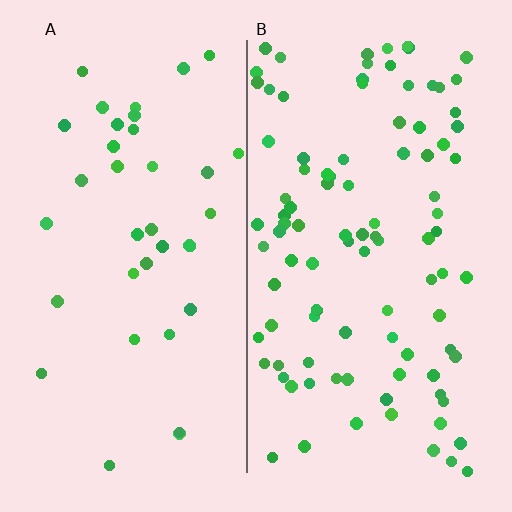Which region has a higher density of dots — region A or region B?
B (the right).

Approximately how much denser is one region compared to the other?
Approximately 2.7× — region B over region A.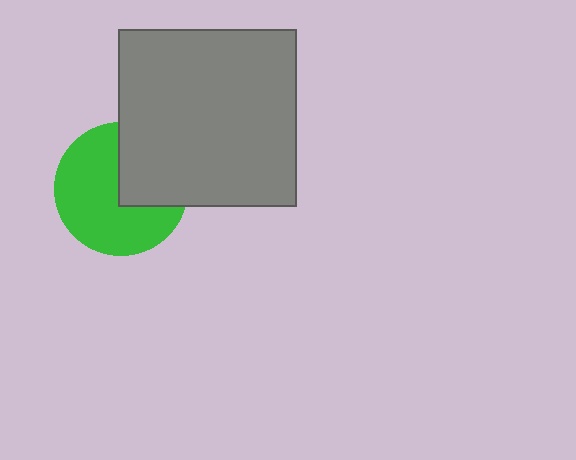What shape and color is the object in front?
The object in front is a gray square.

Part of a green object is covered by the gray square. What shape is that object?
It is a circle.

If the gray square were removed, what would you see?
You would see the complete green circle.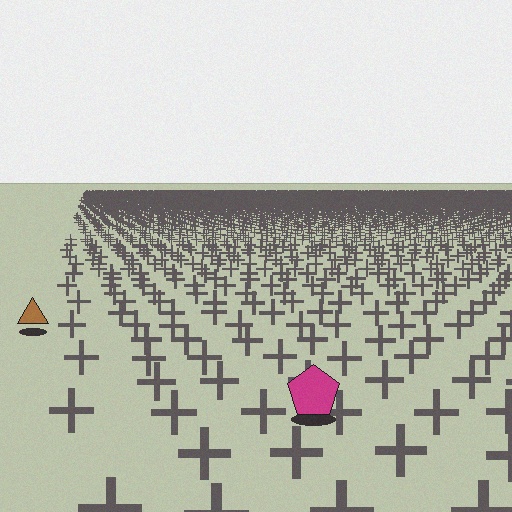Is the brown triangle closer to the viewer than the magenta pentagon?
No. The magenta pentagon is closer — you can tell from the texture gradient: the ground texture is coarser near it.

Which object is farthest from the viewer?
The brown triangle is farthest from the viewer. It appears smaller and the ground texture around it is denser.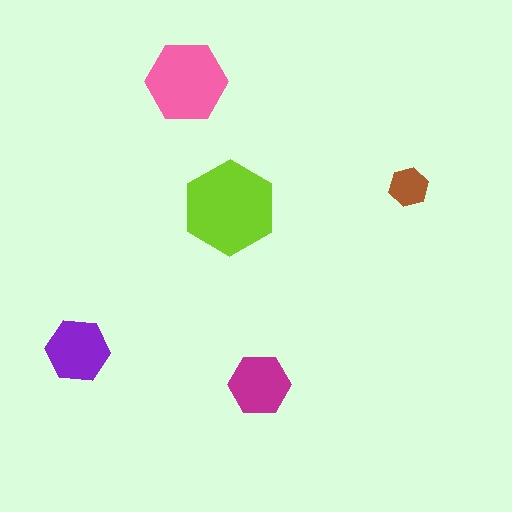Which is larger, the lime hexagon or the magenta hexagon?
The lime one.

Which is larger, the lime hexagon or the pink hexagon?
The lime one.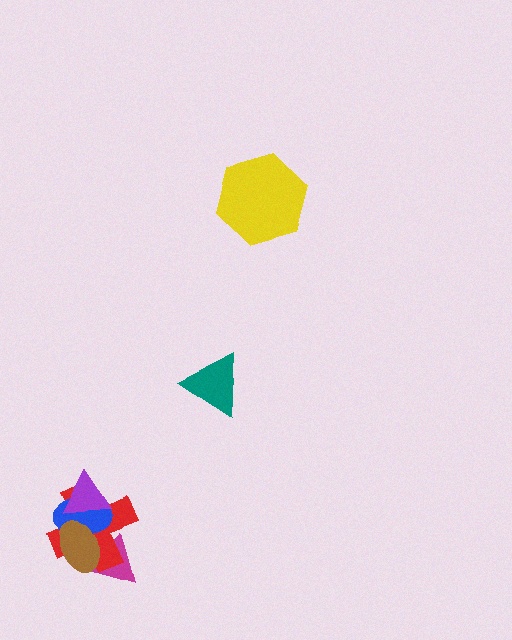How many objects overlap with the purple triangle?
2 objects overlap with the purple triangle.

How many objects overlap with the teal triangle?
0 objects overlap with the teal triangle.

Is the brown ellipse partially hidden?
No, no other shape covers it.